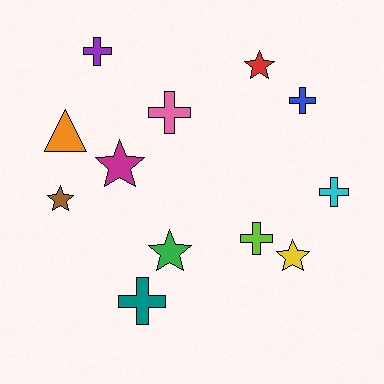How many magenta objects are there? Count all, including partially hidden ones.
There is 1 magenta object.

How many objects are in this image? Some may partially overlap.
There are 12 objects.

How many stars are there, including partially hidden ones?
There are 5 stars.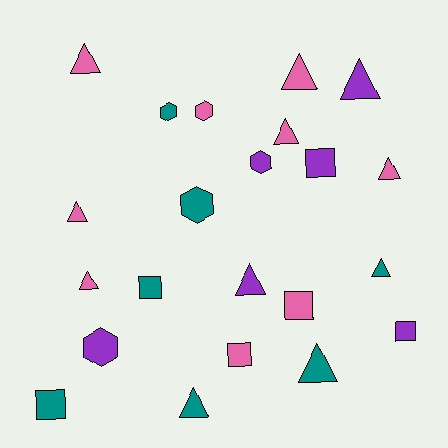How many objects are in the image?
There are 22 objects.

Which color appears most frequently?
Pink, with 9 objects.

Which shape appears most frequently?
Triangle, with 11 objects.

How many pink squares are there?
There are 2 pink squares.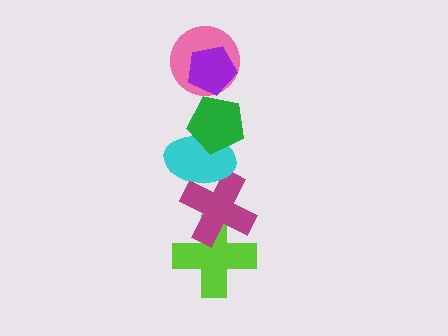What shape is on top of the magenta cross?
The cyan ellipse is on top of the magenta cross.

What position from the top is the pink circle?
The pink circle is 2nd from the top.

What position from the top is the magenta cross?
The magenta cross is 5th from the top.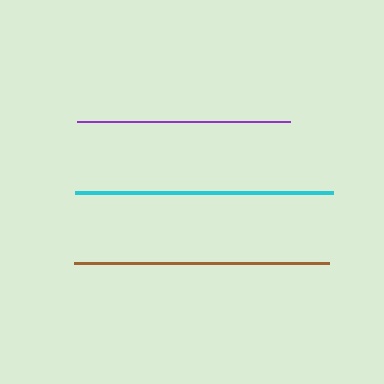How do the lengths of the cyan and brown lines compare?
The cyan and brown lines are approximately the same length.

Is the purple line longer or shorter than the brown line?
The brown line is longer than the purple line.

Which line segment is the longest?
The cyan line is the longest at approximately 258 pixels.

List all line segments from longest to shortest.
From longest to shortest: cyan, brown, purple.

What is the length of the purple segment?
The purple segment is approximately 213 pixels long.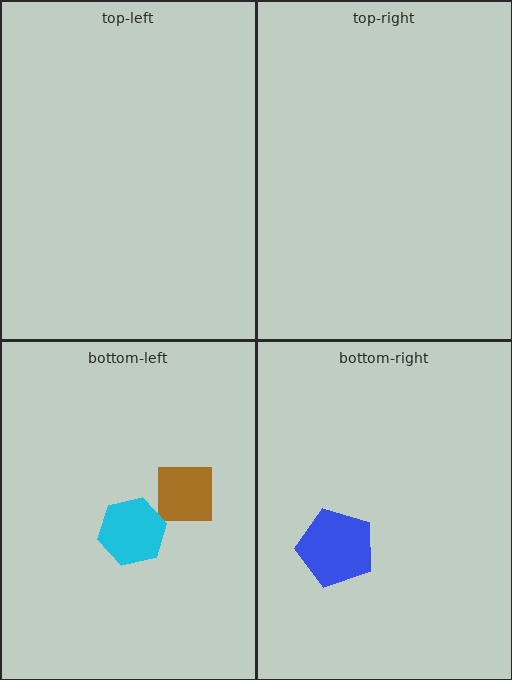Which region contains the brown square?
The bottom-left region.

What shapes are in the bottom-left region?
The brown square, the cyan hexagon.